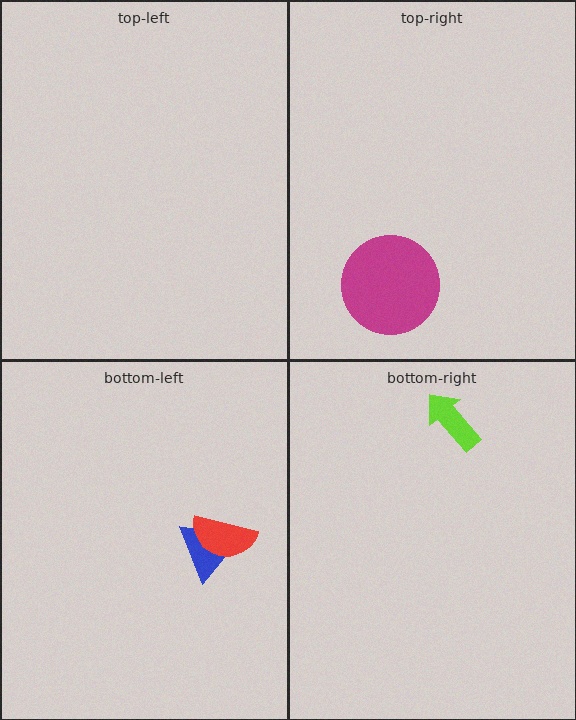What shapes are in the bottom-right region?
The lime arrow.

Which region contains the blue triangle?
The bottom-left region.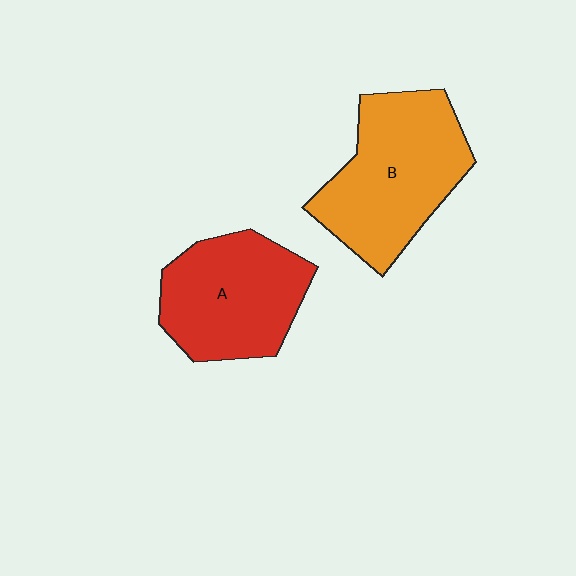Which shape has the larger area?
Shape B (orange).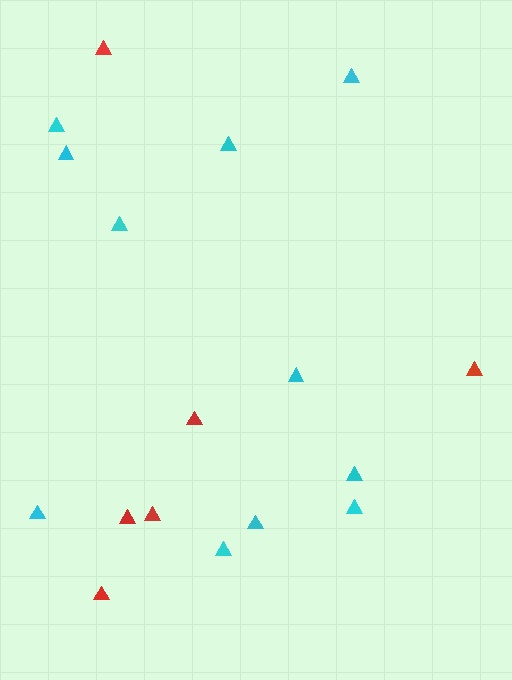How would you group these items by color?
There are 2 groups: one group of cyan triangles (11) and one group of red triangles (6).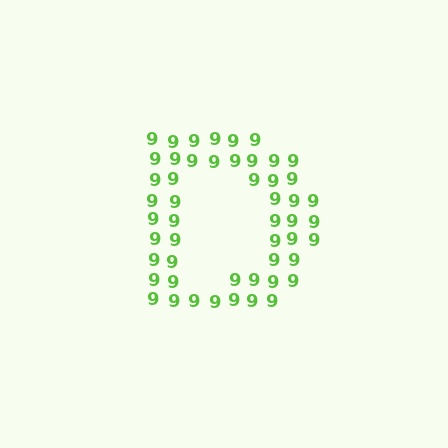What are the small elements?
The small elements are digit 9's.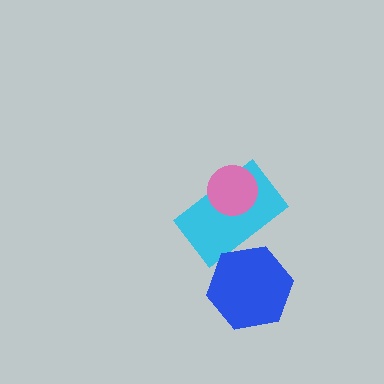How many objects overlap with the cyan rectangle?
2 objects overlap with the cyan rectangle.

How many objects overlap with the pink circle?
1 object overlaps with the pink circle.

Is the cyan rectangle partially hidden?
Yes, it is partially covered by another shape.